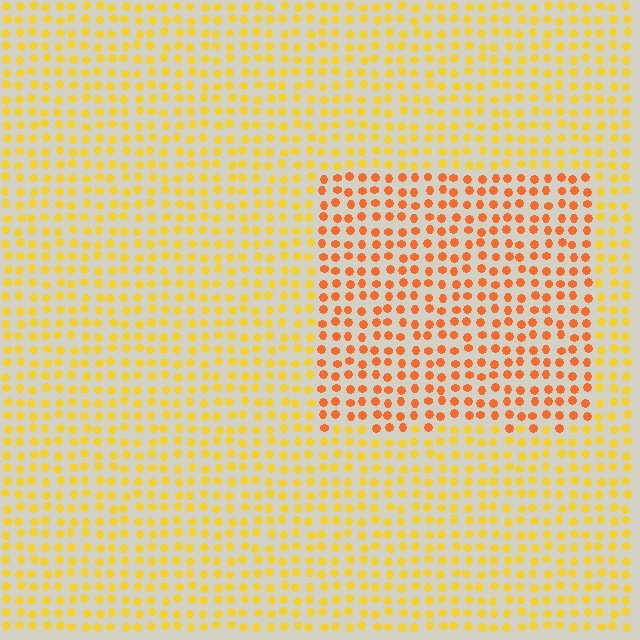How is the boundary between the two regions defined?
The boundary is defined purely by a slight shift in hue (about 31 degrees). Spacing, size, and orientation are identical on both sides.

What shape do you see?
I see a rectangle.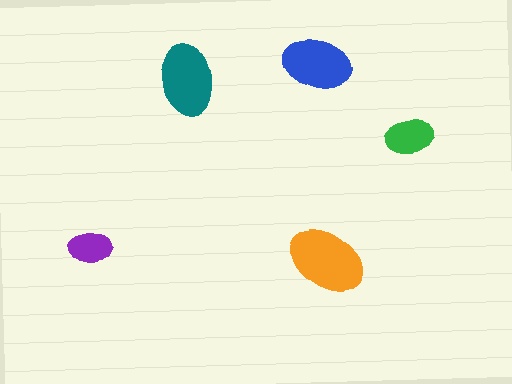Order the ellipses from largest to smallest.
the orange one, the teal one, the blue one, the green one, the purple one.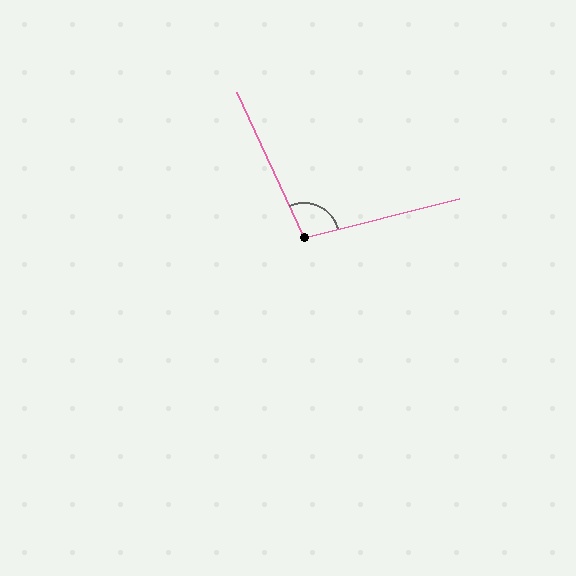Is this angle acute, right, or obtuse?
It is obtuse.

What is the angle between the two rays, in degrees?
Approximately 100 degrees.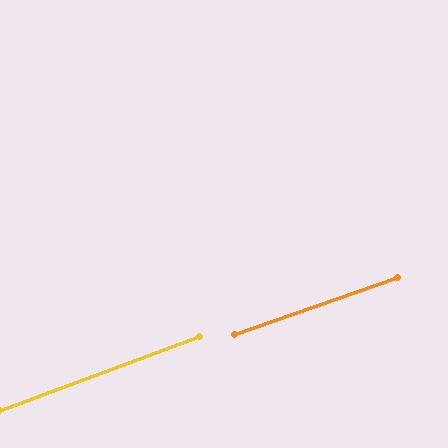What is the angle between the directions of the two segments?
Approximately 1 degree.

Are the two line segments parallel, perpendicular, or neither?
Parallel — their directions differ by only 0.8°.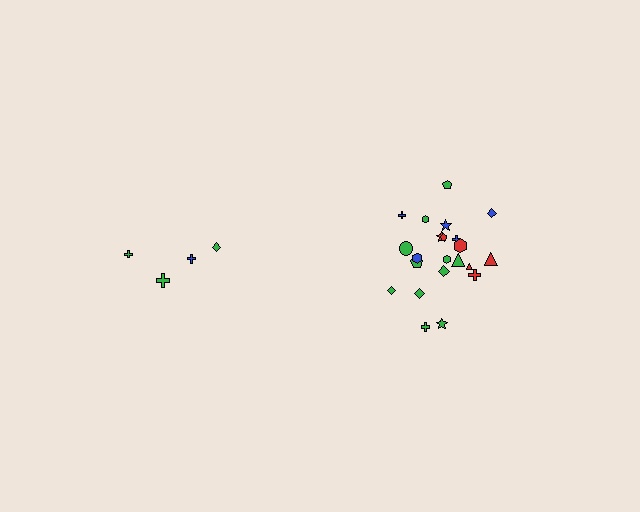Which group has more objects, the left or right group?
The right group.